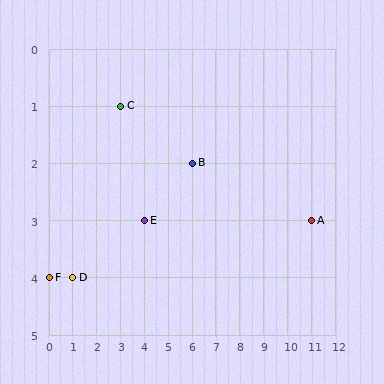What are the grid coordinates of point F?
Point F is at grid coordinates (0, 4).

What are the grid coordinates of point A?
Point A is at grid coordinates (11, 3).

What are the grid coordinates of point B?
Point B is at grid coordinates (6, 2).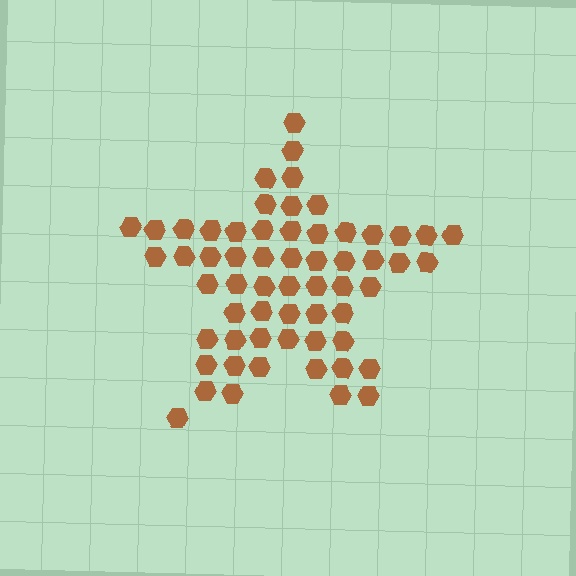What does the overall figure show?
The overall figure shows a star.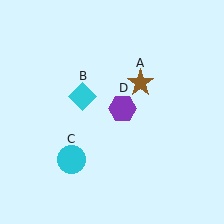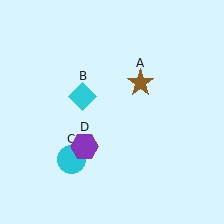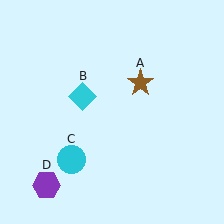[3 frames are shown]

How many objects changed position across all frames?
1 object changed position: purple hexagon (object D).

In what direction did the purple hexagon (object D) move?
The purple hexagon (object D) moved down and to the left.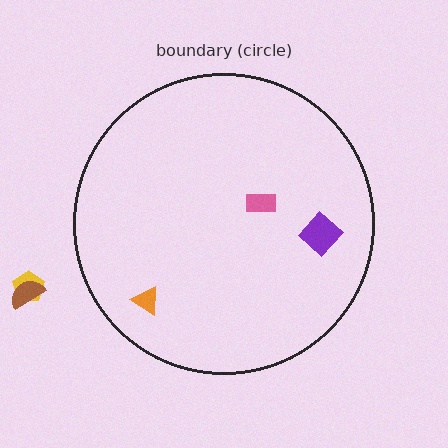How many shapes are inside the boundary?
3 inside, 2 outside.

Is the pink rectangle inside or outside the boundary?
Inside.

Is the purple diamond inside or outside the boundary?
Inside.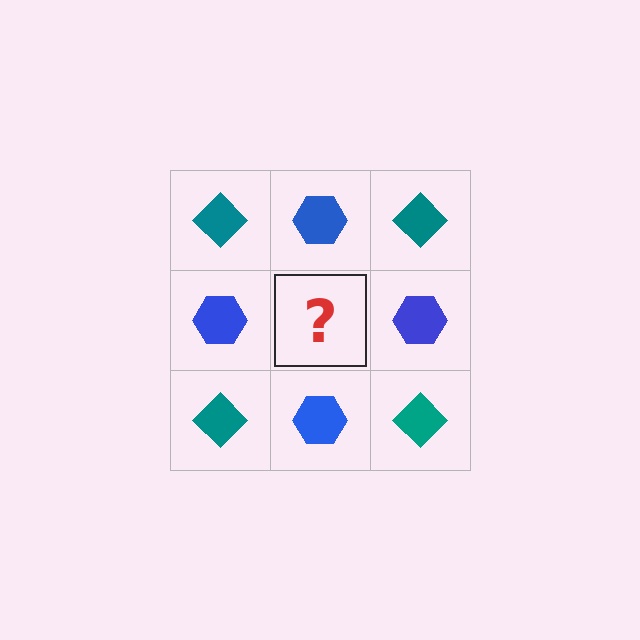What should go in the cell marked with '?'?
The missing cell should contain a teal diamond.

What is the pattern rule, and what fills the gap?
The rule is that it alternates teal diamond and blue hexagon in a checkerboard pattern. The gap should be filled with a teal diamond.